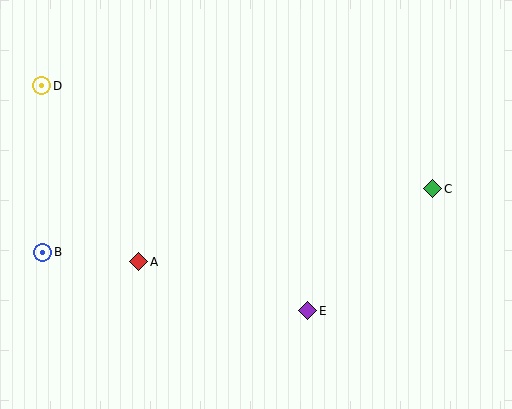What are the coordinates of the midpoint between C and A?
The midpoint between C and A is at (286, 225).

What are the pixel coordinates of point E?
Point E is at (308, 311).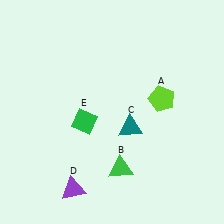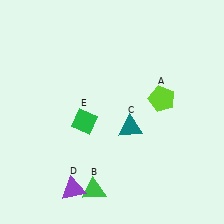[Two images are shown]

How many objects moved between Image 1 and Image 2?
1 object moved between the two images.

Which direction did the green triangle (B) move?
The green triangle (B) moved left.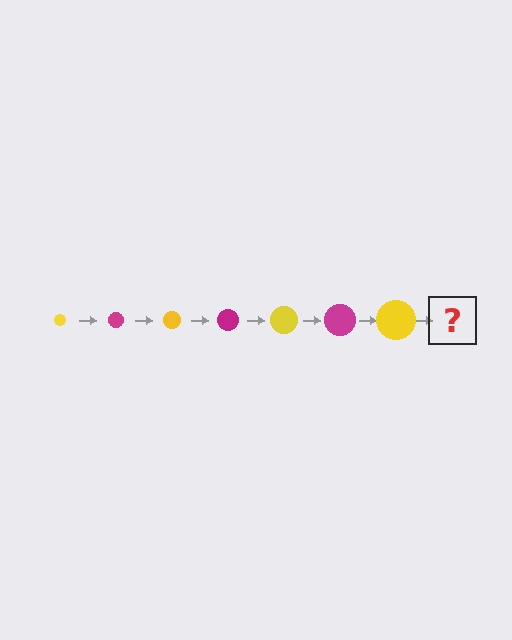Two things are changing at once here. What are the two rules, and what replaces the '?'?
The two rules are that the circle grows larger each step and the color cycles through yellow and magenta. The '?' should be a magenta circle, larger than the previous one.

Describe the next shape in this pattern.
It should be a magenta circle, larger than the previous one.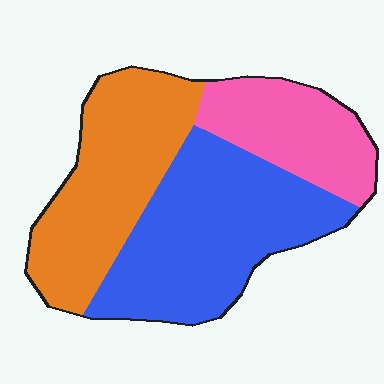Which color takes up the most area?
Blue, at roughly 45%.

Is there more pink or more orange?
Orange.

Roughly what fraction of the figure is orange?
Orange covers around 35% of the figure.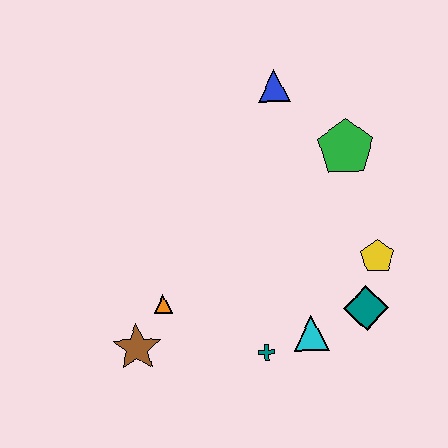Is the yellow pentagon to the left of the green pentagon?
No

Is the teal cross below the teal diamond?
Yes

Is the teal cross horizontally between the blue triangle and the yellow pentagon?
No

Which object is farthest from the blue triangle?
The brown star is farthest from the blue triangle.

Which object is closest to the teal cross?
The cyan triangle is closest to the teal cross.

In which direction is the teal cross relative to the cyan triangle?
The teal cross is to the left of the cyan triangle.